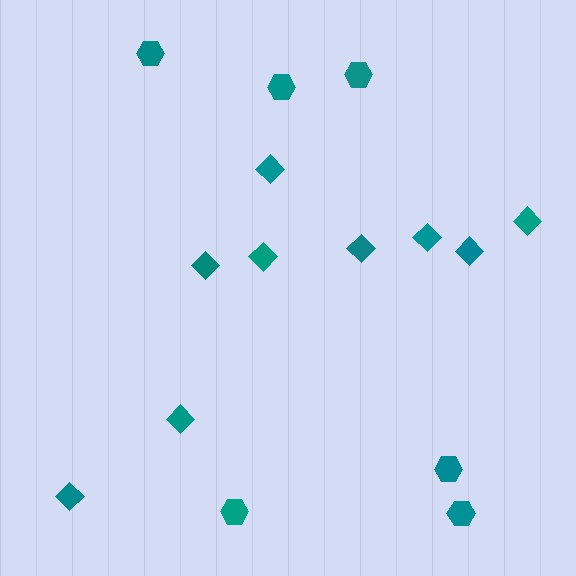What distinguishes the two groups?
There are 2 groups: one group of diamonds (9) and one group of hexagons (6).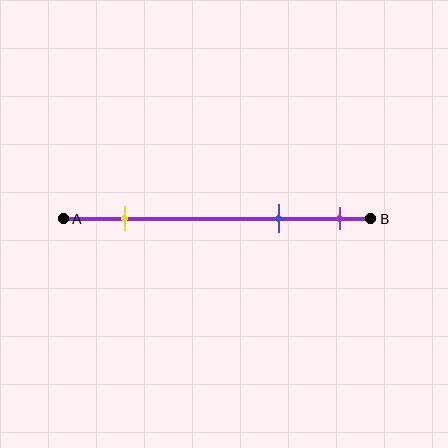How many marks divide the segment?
There are 3 marks dividing the segment.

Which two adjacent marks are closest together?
The blue and purple marks are the closest adjacent pair.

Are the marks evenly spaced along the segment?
No, the marks are not evenly spaced.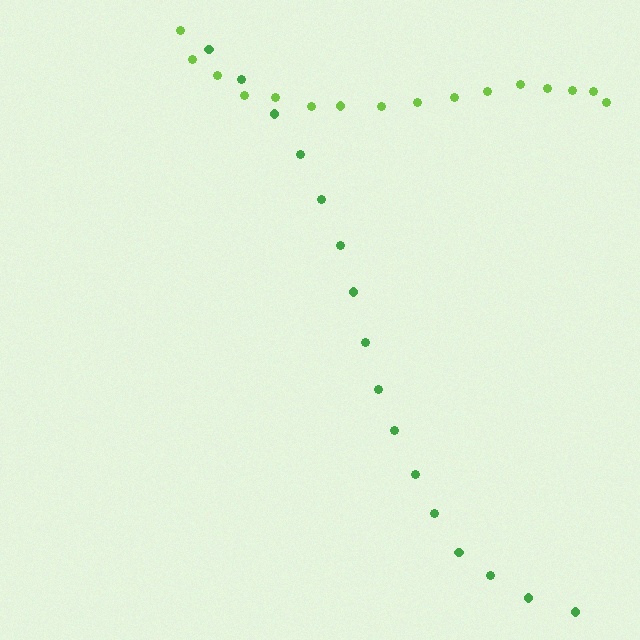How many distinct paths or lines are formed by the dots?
There are 2 distinct paths.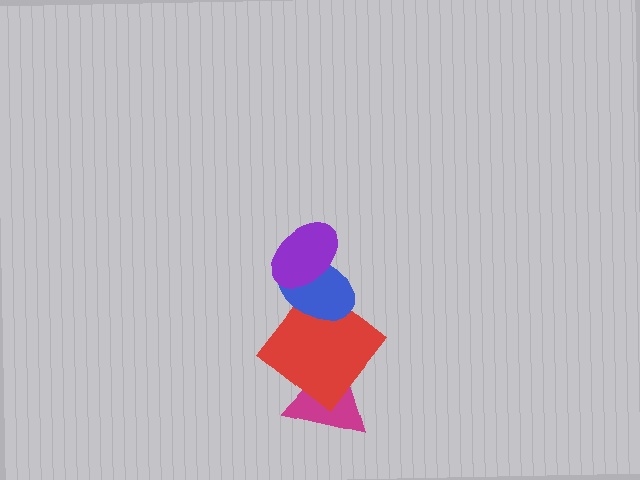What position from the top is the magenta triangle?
The magenta triangle is 4th from the top.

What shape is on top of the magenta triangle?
The red diamond is on top of the magenta triangle.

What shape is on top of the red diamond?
The blue ellipse is on top of the red diamond.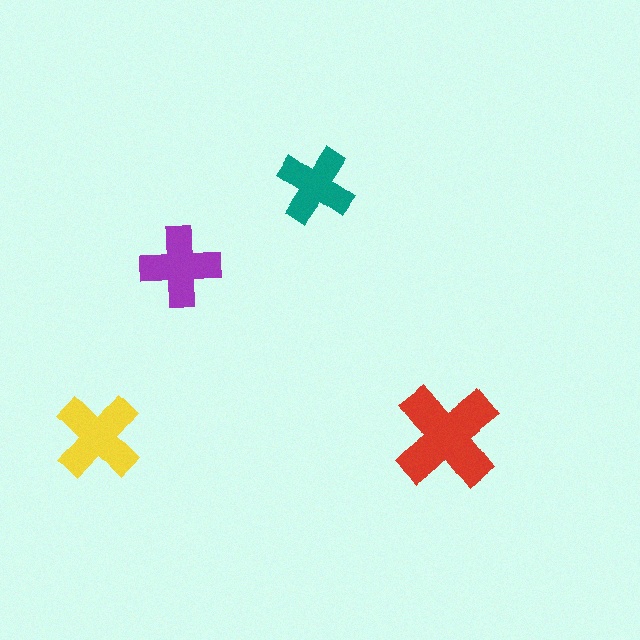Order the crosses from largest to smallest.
the red one, the yellow one, the purple one, the teal one.